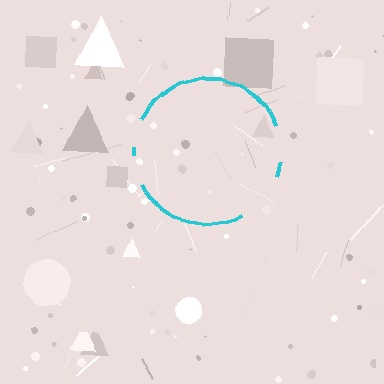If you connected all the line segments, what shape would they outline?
They would outline a circle.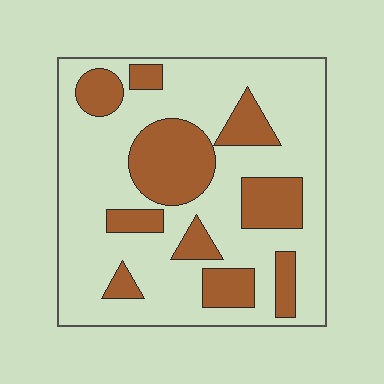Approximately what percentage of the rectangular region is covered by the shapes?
Approximately 30%.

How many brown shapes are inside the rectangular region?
10.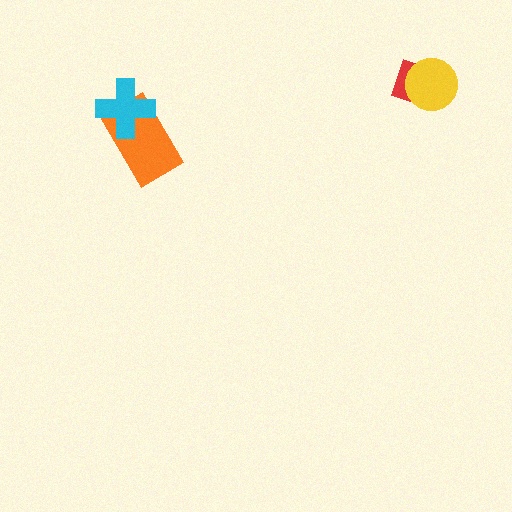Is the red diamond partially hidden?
Yes, it is partially covered by another shape.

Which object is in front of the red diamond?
The yellow circle is in front of the red diamond.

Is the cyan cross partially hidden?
No, no other shape covers it.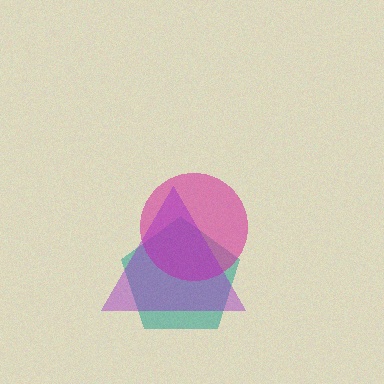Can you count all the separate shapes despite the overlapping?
Yes, there are 3 separate shapes.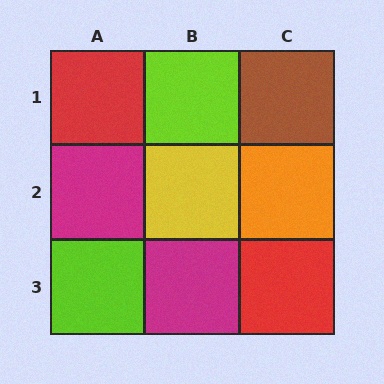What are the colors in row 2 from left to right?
Magenta, yellow, orange.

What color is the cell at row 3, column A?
Lime.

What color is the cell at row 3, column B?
Magenta.